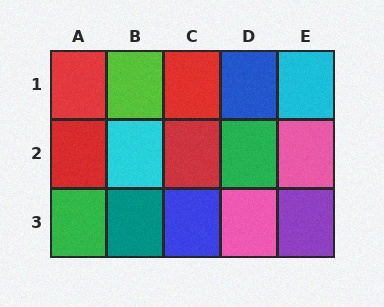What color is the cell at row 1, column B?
Lime.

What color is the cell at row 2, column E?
Pink.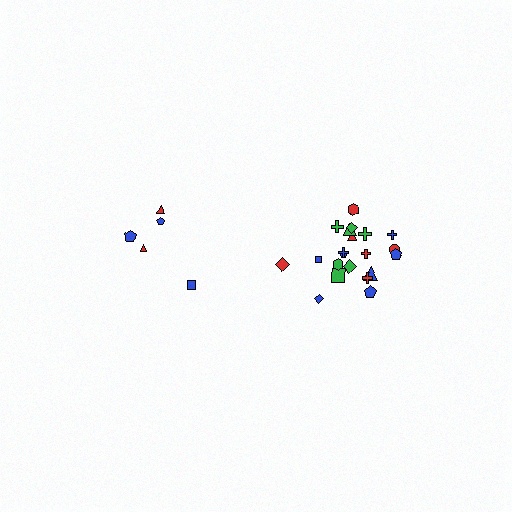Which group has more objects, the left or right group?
The right group.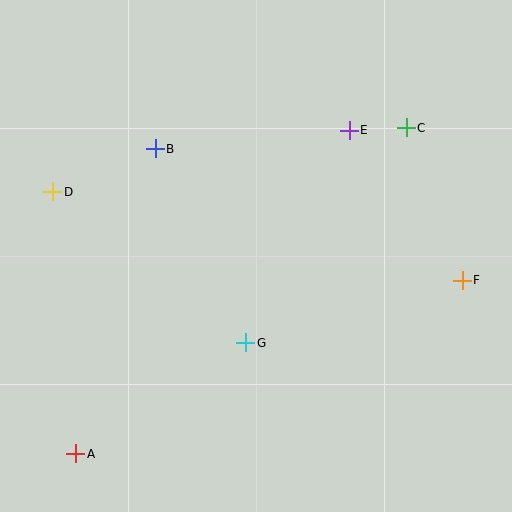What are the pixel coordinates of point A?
Point A is at (76, 454).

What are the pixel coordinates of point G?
Point G is at (246, 343).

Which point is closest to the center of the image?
Point G at (246, 343) is closest to the center.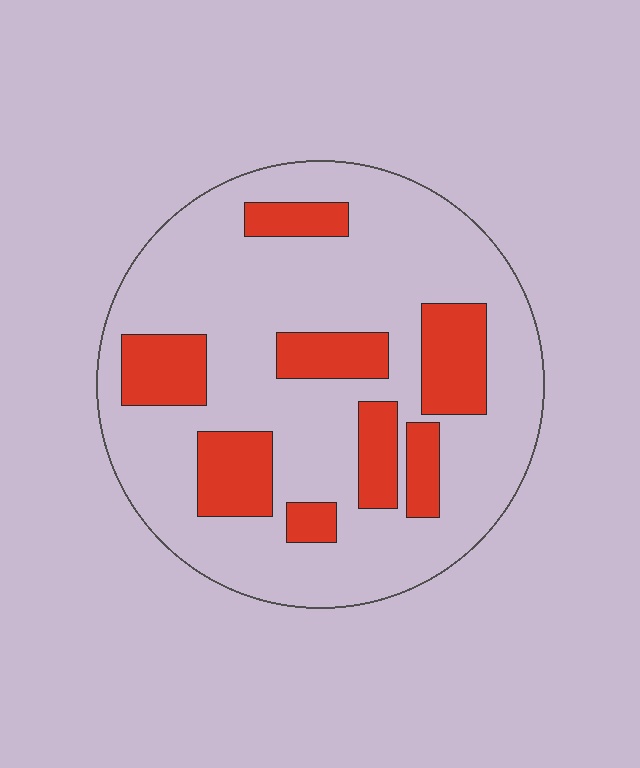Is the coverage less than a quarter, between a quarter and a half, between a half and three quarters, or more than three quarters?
Less than a quarter.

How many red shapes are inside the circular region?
8.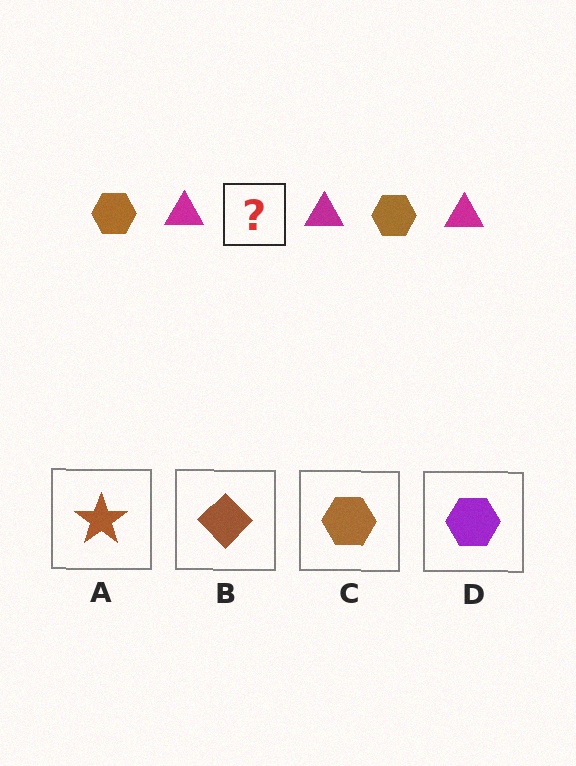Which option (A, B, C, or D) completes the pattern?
C.